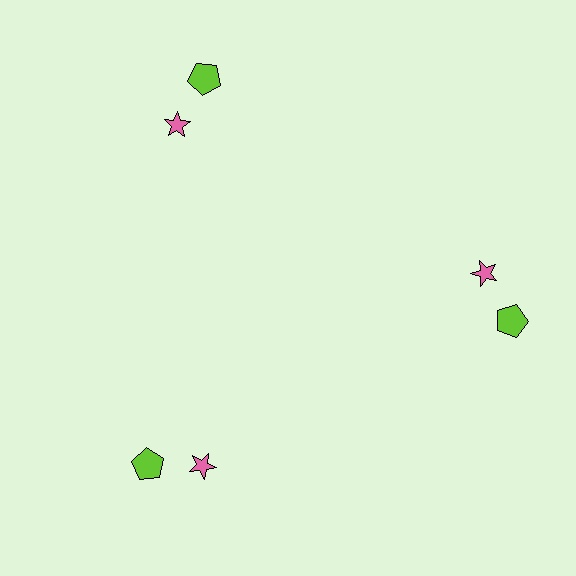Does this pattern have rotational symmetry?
Yes, this pattern has 3-fold rotational symmetry. It looks the same after rotating 120 degrees around the center.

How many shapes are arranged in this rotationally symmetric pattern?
There are 6 shapes, arranged in 3 groups of 2.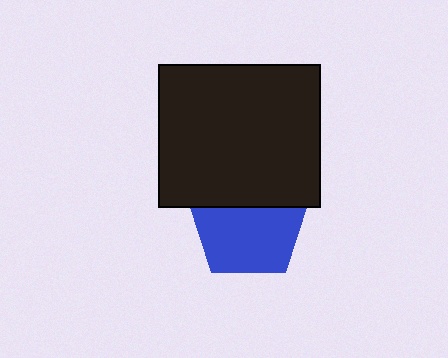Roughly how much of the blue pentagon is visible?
About half of it is visible (roughly 65%).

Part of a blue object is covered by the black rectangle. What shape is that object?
It is a pentagon.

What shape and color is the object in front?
The object in front is a black rectangle.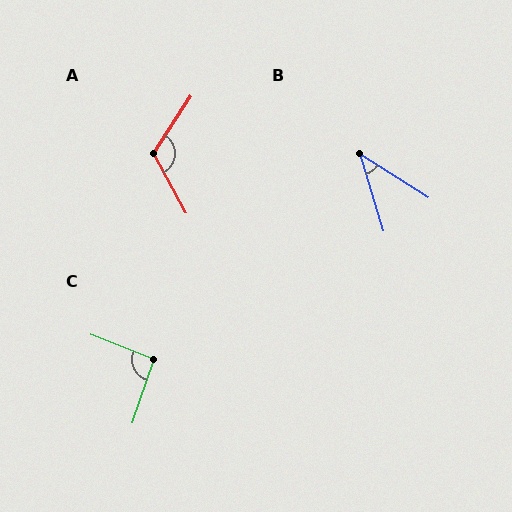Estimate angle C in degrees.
Approximately 93 degrees.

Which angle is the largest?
A, at approximately 118 degrees.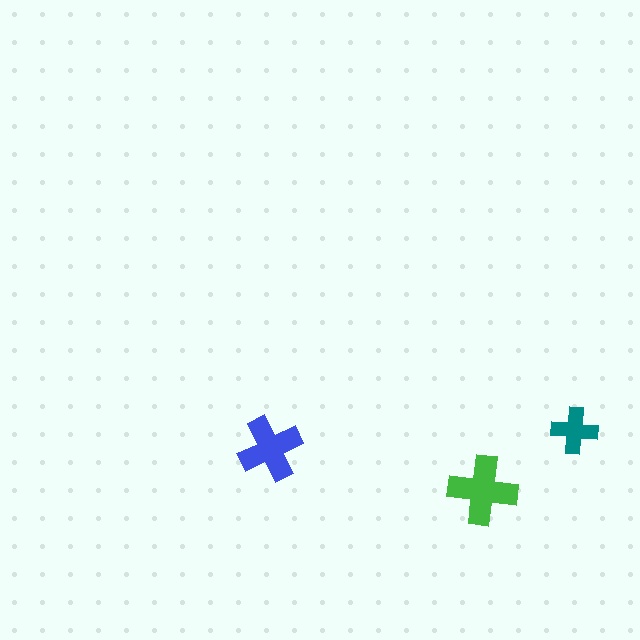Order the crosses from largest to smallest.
the green one, the blue one, the teal one.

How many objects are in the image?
There are 3 objects in the image.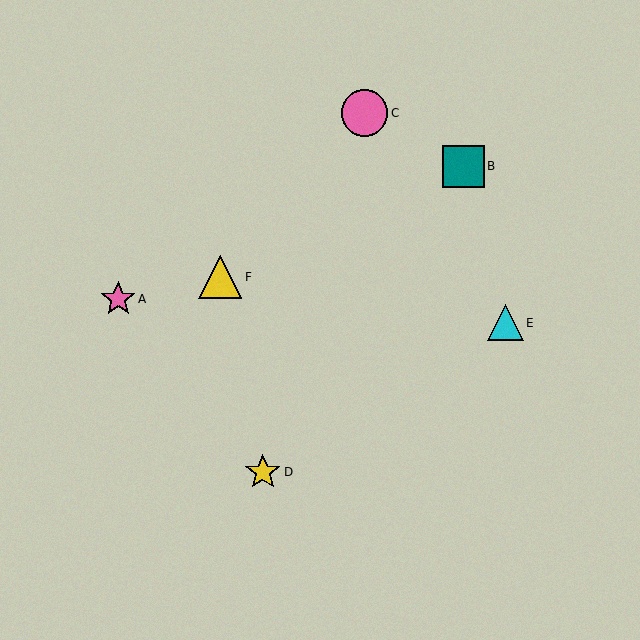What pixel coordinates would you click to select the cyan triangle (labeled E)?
Click at (505, 323) to select the cyan triangle E.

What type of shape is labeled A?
Shape A is a pink star.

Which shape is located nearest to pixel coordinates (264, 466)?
The yellow star (labeled D) at (263, 472) is nearest to that location.